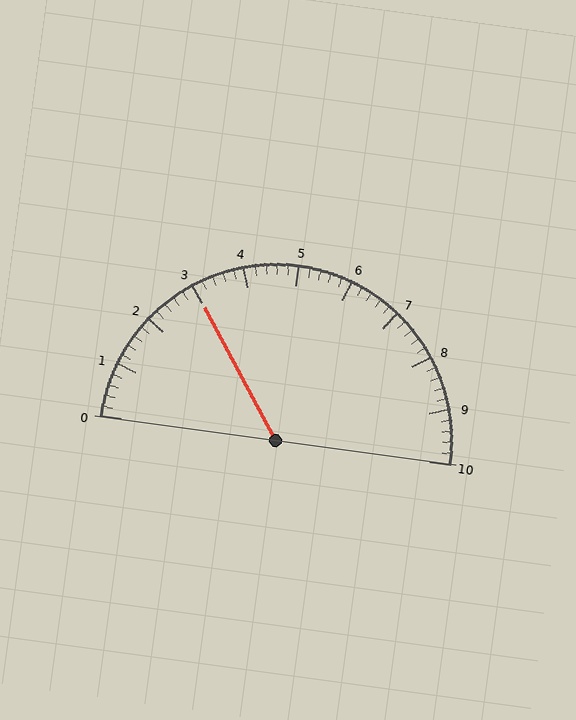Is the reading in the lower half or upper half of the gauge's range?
The reading is in the lower half of the range (0 to 10).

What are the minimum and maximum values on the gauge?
The gauge ranges from 0 to 10.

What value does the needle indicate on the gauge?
The needle indicates approximately 3.0.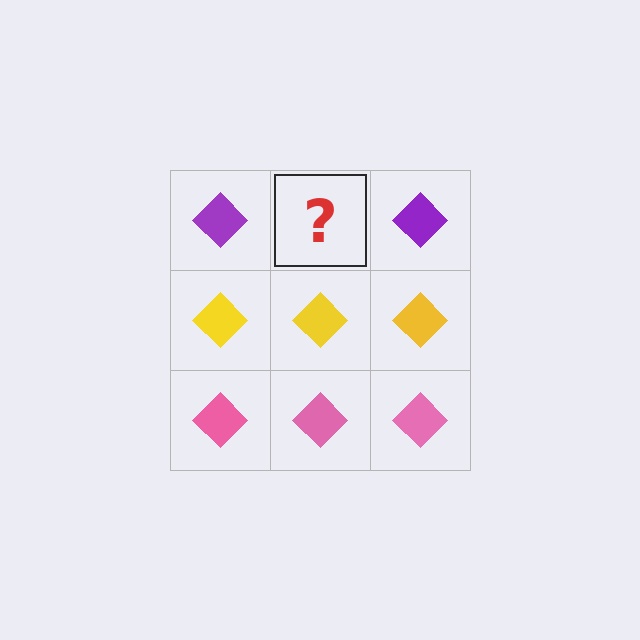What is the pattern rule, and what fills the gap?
The rule is that each row has a consistent color. The gap should be filled with a purple diamond.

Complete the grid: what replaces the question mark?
The question mark should be replaced with a purple diamond.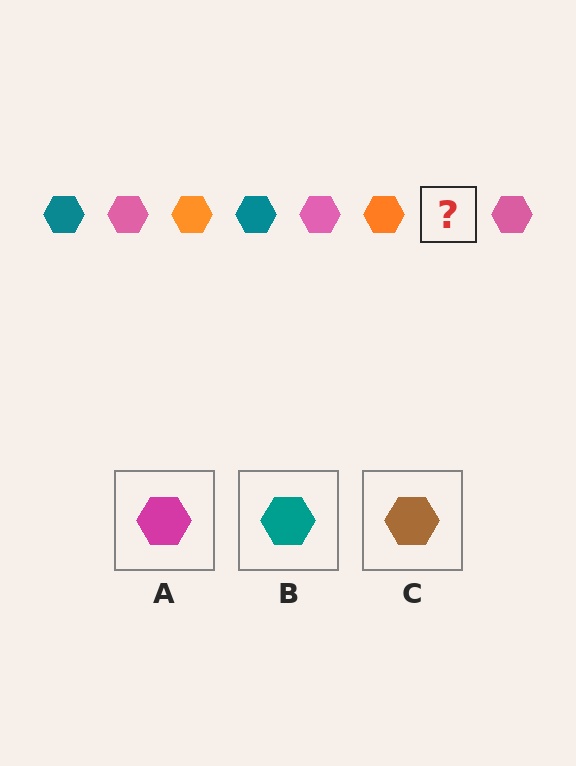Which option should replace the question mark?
Option B.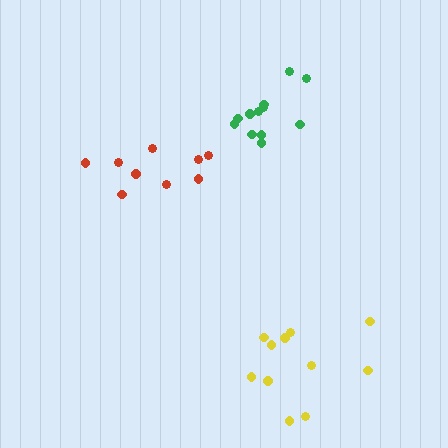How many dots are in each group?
Group 1: 12 dots, Group 2: 9 dots, Group 3: 11 dots (32 total).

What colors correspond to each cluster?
The clusters are colored: green, red, yellow.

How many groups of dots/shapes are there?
There are 3 groups.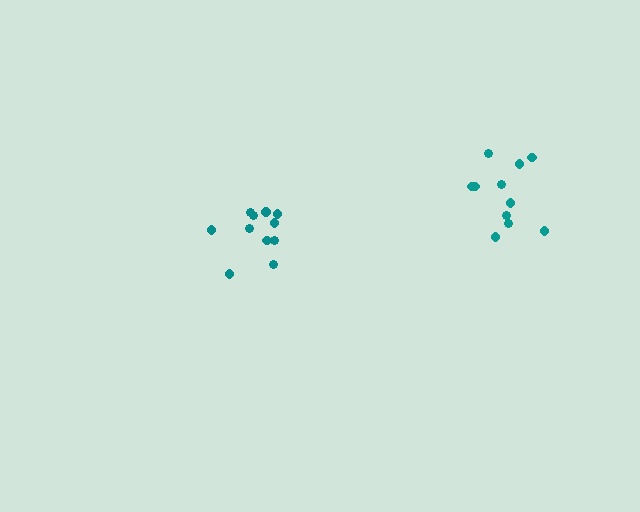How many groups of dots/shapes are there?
There are 2 groups.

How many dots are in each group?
Group 1: 11 dots, Group 2: 11 dots (22 total).